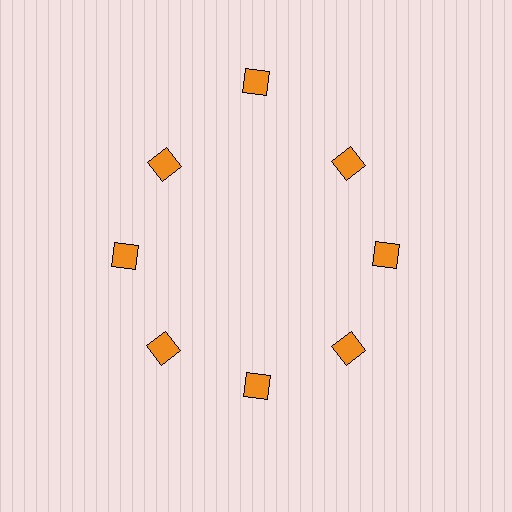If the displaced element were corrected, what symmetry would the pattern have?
It would have 8-fold rotational symmetry — the pattern would map onto itself every 45 degrees.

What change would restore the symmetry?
The symmetry would be restored by moving it inward, back onto the ring so that all 8 diamonds sit at equal angles and equal distance from the center.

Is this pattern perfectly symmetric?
No. The 8 orange diamonds are arranged in a ring, but one element near the 12 o'clock position is pushed outward from the center, breaking the 8-fold rotational symmetry.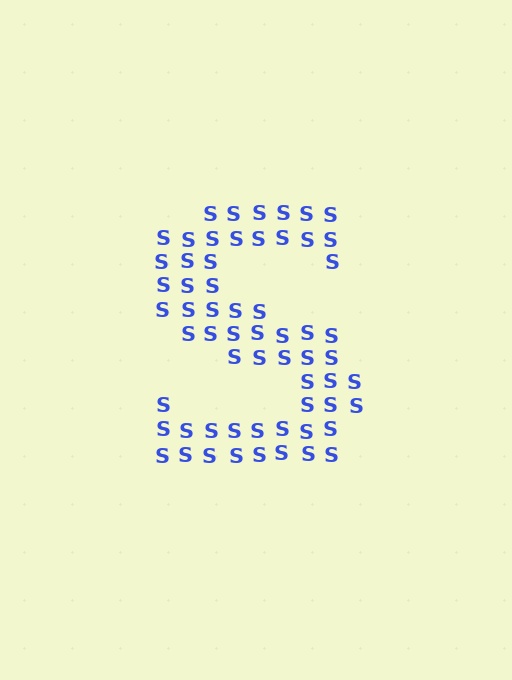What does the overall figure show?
The overall figure shows the letter S.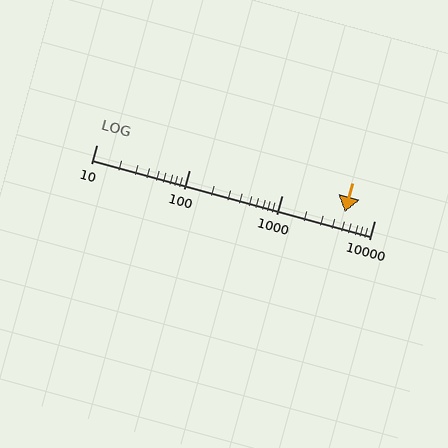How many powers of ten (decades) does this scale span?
The scale spans 3 decades, from 10 to 10000.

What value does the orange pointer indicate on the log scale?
The pointer indicates approximately 4800.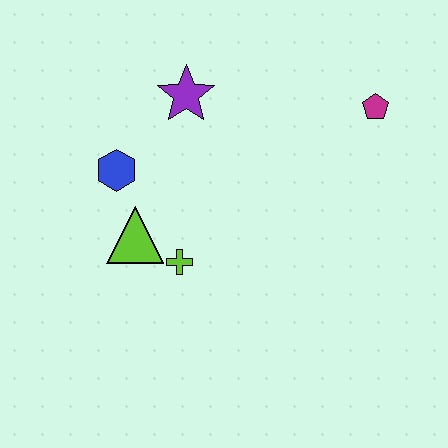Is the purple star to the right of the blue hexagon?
Yes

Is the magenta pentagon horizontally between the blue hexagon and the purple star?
No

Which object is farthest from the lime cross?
The magenta pentagon is farthest from the lime cross.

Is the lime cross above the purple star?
No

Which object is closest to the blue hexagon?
The lime triangle is closest to the blue hexagon.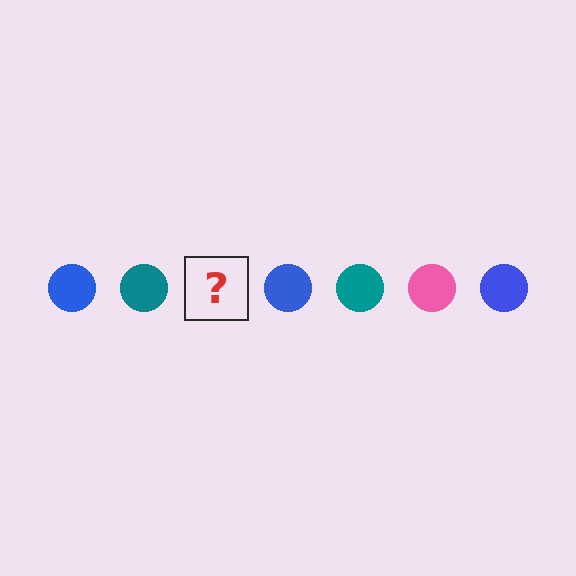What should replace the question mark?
The question mark should be replaced with a pink circle.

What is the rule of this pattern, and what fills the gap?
The rule is that the pattern cycles through blue, teal, pink circles. The gap should be filled with a pink circle.